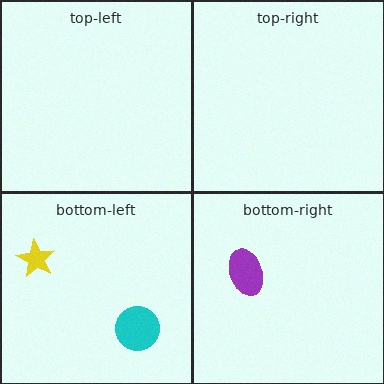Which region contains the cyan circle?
The bottom-left region.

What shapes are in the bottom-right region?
The purple ellipse.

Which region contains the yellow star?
The bottom-left region.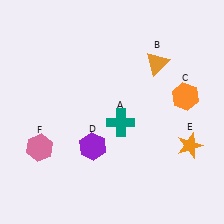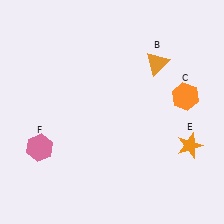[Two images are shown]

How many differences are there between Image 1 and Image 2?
There are 2 differences between the two images.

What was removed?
The teal cross (A), the purple hexagon (D) were removed in Image 2.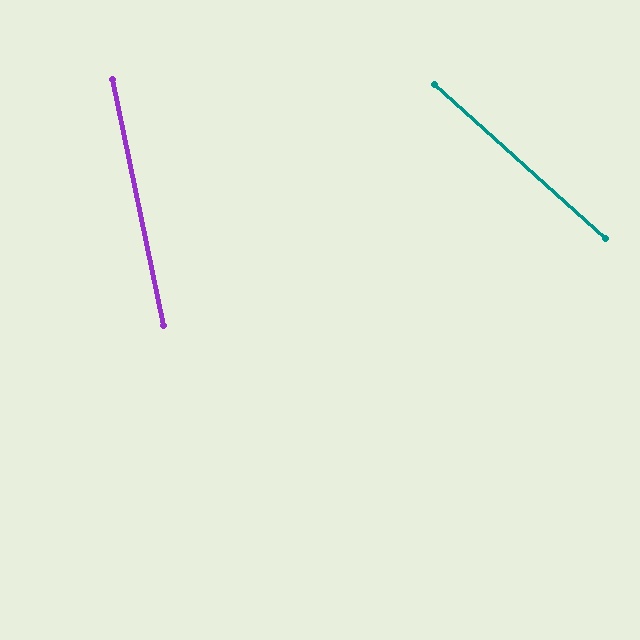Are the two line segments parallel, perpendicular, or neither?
Neither parallel nor perpendicular — they differ by about 36°.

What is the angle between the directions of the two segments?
Approximately 36 degrees.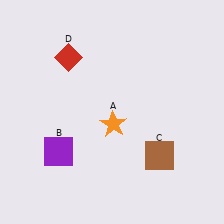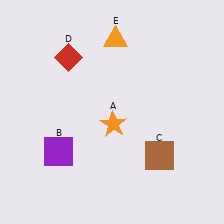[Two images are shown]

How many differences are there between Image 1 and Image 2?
There is 1 difference between the two images.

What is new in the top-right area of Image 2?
An orange triangle (E) was added in the top-right area of Image 2.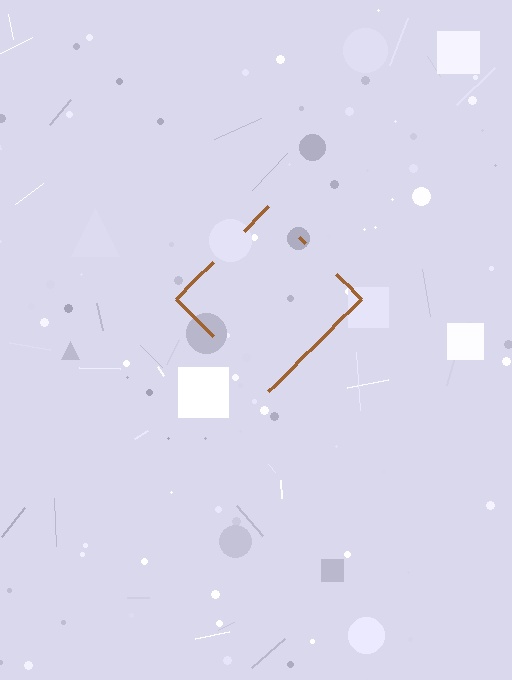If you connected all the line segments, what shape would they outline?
They would outline a diamond.